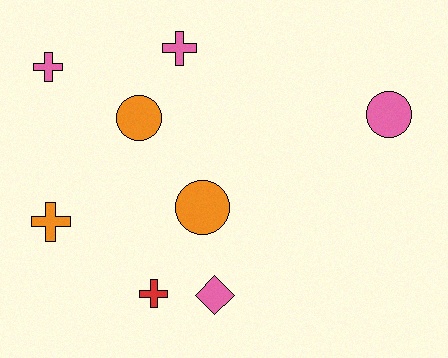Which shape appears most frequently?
Cross, with 4 objects.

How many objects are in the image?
There are 8 objects.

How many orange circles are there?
There are 2 orange circles.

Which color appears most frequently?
Pink, with 4 objects.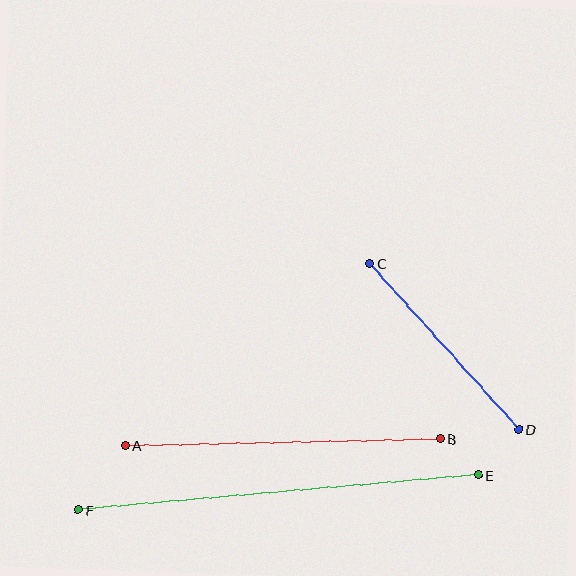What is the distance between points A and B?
The distance is approximately 316 pixels.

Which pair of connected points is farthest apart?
Points E and F are farthest apart.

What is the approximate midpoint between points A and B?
The midpoint is at approximately (282, 442) pixels.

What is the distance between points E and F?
The distance is approximately 401 pixels.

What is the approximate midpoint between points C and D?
The midpoint is at approximately (444, 346) pixels.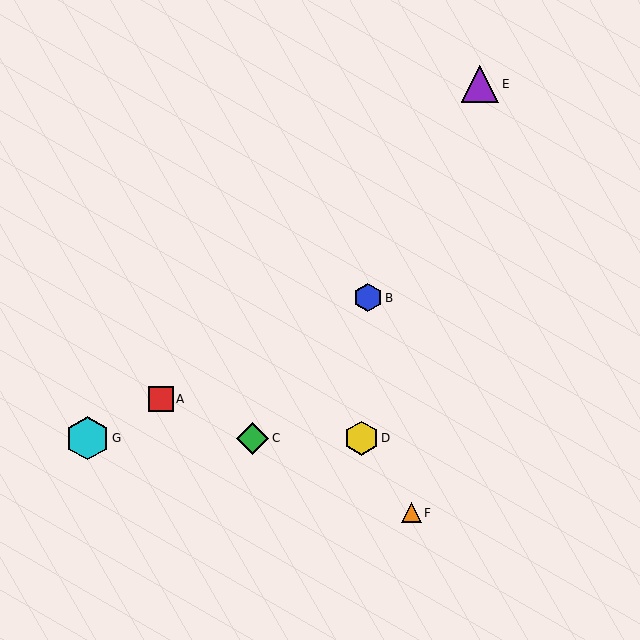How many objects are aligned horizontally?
3 objects (C, D, G) are aligned horizontally.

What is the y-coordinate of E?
Object E is at y≈84.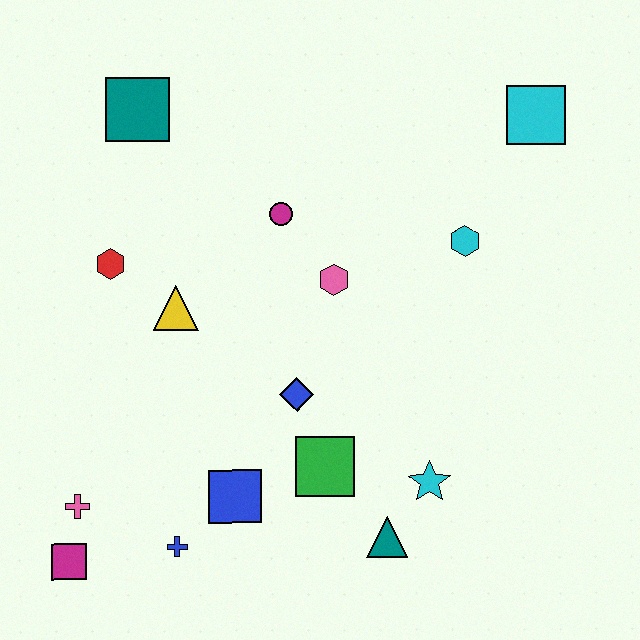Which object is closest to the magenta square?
The pink cross is closest to the magenta square.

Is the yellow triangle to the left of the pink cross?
No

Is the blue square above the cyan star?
No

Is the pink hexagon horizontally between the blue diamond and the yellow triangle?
No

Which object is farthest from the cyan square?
The magenta square is farthest from the cyan square.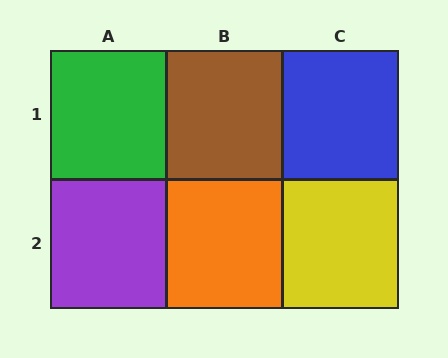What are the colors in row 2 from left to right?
Purple, orange, yellow.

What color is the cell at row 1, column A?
Green.